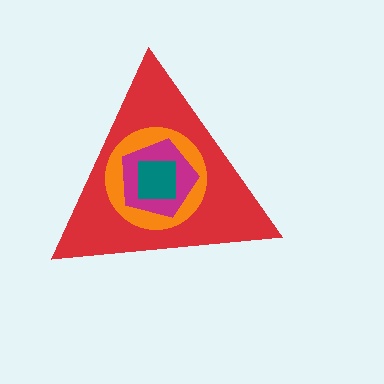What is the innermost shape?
The teal square.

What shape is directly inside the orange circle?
The magenta pentagon.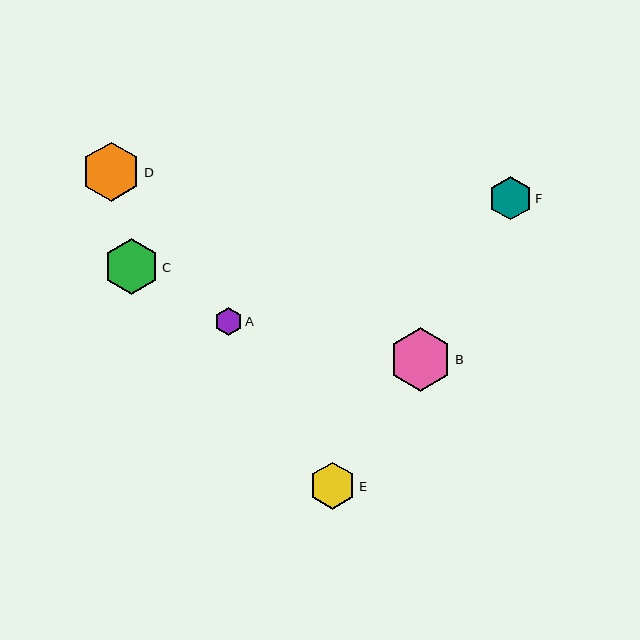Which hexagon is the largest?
Hexagon B is the largest with a size of approximately 63 pixels.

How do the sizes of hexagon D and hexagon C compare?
Hexagon D and hexagon C are approximately the same size.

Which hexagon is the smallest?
Hexagon A is the smallest with a size of approximately 28 pixels.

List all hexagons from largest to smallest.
From largest to smallest: B, D, C, E, F, A.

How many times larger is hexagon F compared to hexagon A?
Hexagon F is approximately 1.6 times the size of hexagon A.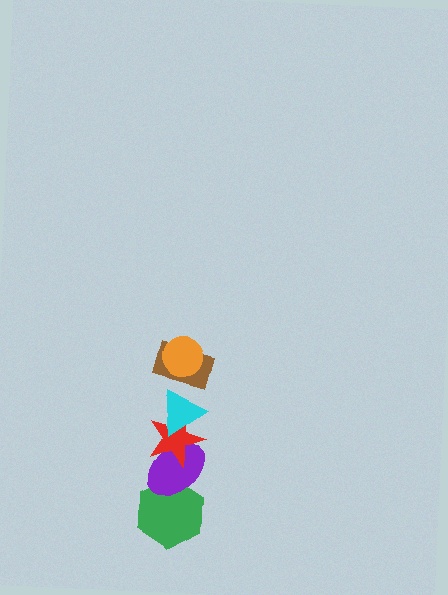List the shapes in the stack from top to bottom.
From top to bottom: the orange circle, the brown rectangle, the cyan triangle, the red star, the purple ellipse, the green hexagon.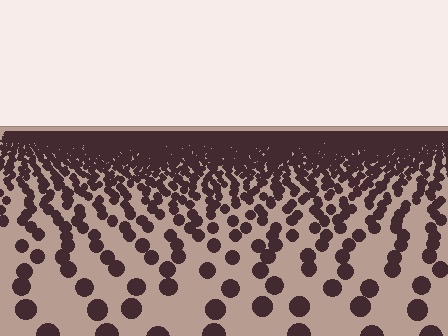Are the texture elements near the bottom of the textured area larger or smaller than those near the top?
Larger. Near the bottom, elements are closer to the viewer and appear at a bigger on-screen size.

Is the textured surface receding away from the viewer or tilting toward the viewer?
The surface is receding away from the viewer. Texture elements get smaller and denser toward the top.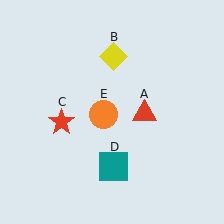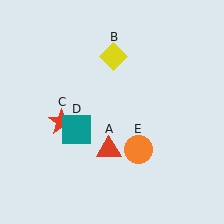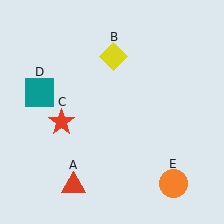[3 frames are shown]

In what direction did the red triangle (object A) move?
The red triangle (object A) moved down and to the left.